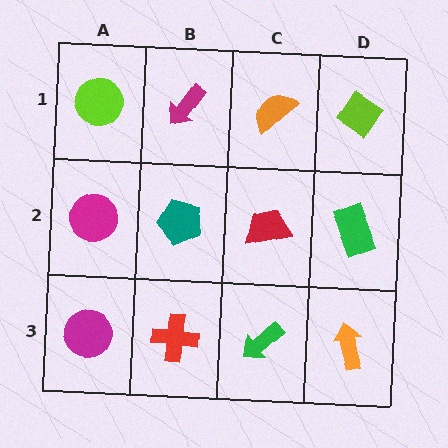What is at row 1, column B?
A magenta arrow.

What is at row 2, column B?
A teal pentagon.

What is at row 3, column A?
A magenta circle.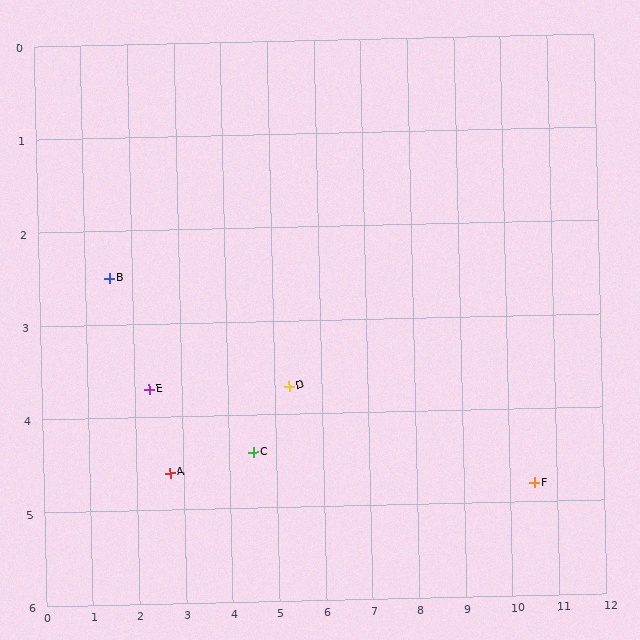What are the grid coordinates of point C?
Point C is at approximately (4.5, 4.4).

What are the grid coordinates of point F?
Point F is at approximately (10.5, 4.8).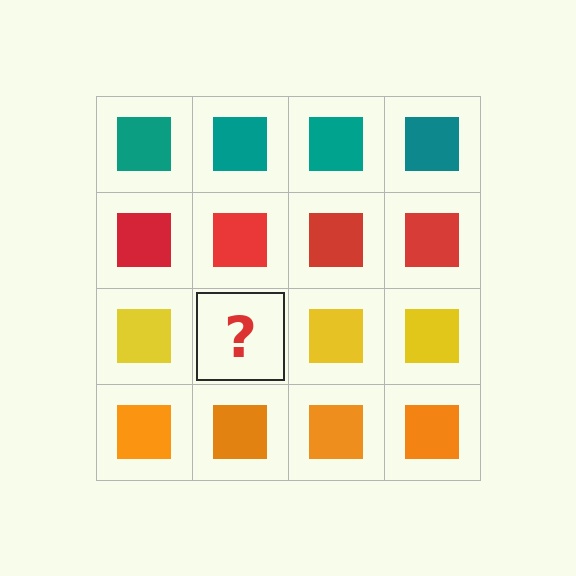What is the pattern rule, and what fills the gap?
The rule is that each row has a consistent color. The gap should be filled with a yellow square.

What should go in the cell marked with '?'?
The missing cell should contain a yellow square.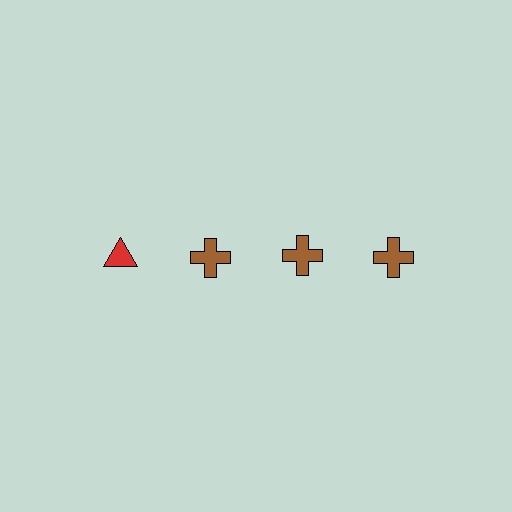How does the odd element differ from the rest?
It differs in both color (red instead of brown) and shape (triangle instead of cross).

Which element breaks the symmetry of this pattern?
The red triangle in the top row, leftmost column breaks the symmetry. All other shapes are brown crosses.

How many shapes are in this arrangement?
There are 4 shapes arranged in a grid pattern.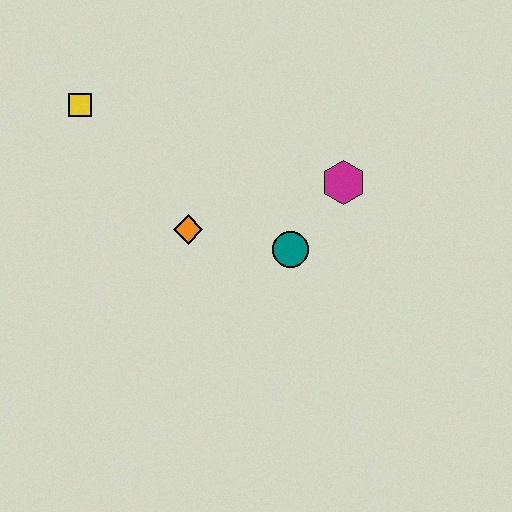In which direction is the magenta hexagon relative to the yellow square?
The magenta hexagon is to the right of the yellow square.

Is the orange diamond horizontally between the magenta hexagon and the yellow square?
Yes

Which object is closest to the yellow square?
The orange diamond is closest to the yellow square.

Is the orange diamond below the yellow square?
Yes